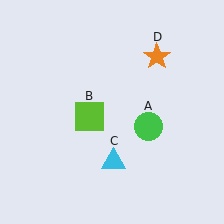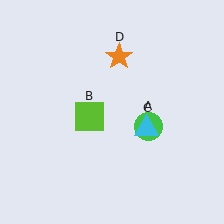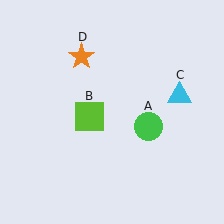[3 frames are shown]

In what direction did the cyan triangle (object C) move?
The cyan triangle (object C) moved up and to the right.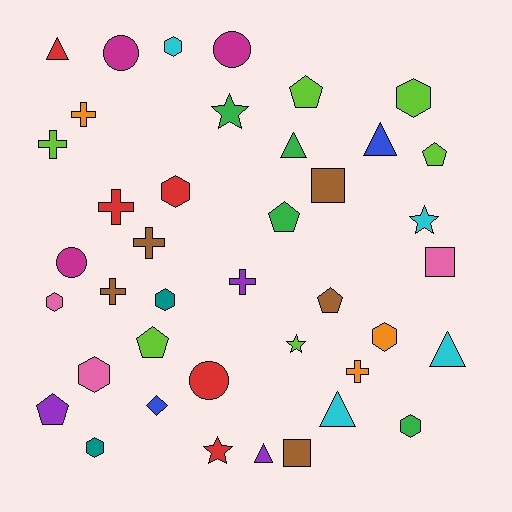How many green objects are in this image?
There are 4 green objects.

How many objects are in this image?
There are 40 objects.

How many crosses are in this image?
There are 7 crosses.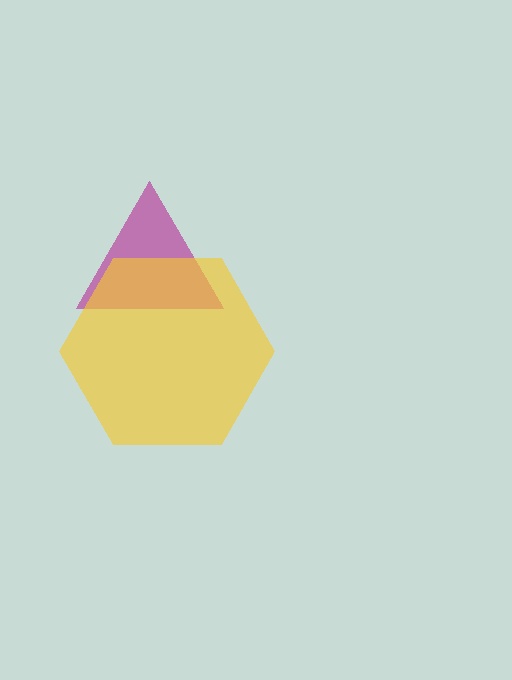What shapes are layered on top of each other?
The layered shapes are: a magenta triangle, a yellow hexagon.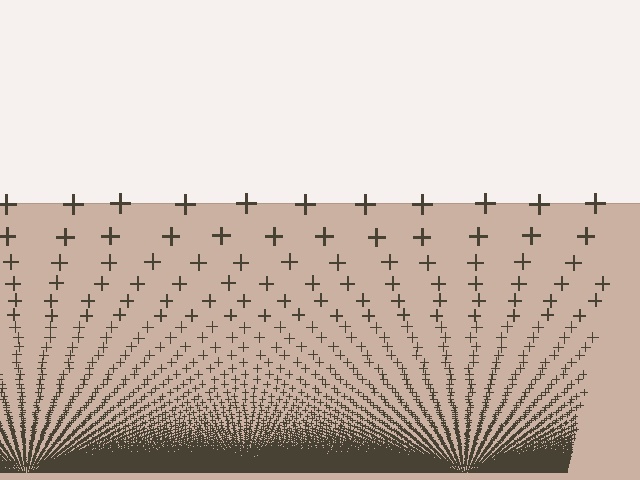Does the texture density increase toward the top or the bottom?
Density increases toward the bottom.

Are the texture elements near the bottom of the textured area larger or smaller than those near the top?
Smaller. The gradient is inverted — elements near the bottom are smaller and denser.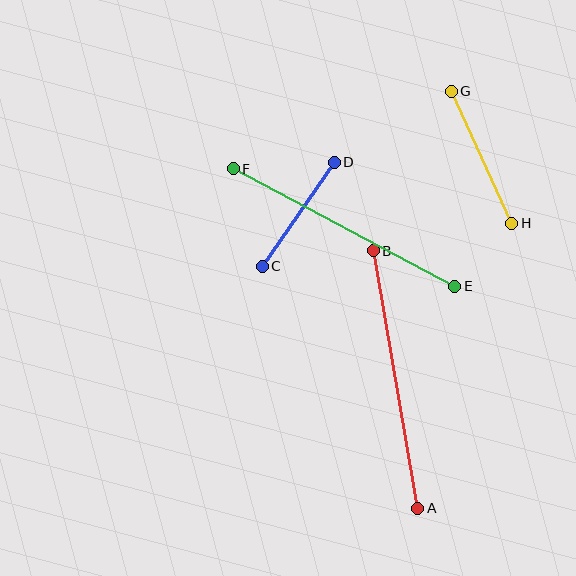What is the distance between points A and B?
The distance is approximately 261 pixels.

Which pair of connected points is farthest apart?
Points A and B are farthest apart.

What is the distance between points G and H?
The distance is approximately 145 pixels.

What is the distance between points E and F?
The distance is approximately 251 pixels.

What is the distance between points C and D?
The distance is approximately 127 pixels.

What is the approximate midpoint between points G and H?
The midpoint is at approximately (482, 157) pixels.